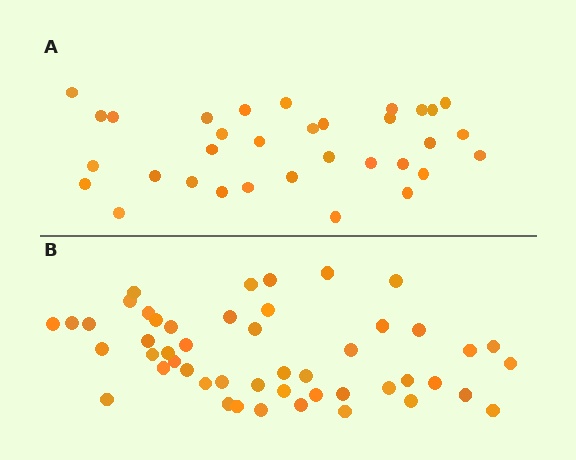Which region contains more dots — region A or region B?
Region B (the bottom region) has more dots.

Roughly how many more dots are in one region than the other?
Region B has approximately 15 more dots than region A.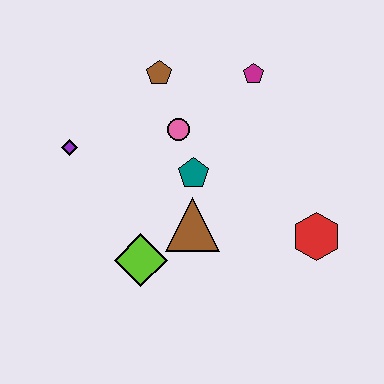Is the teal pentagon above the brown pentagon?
No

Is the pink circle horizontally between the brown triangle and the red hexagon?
No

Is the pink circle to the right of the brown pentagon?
Yes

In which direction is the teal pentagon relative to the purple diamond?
The teal pentagon is to the right of the purple diamond.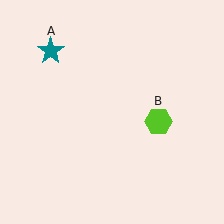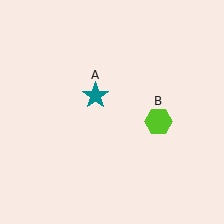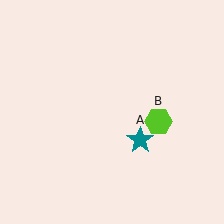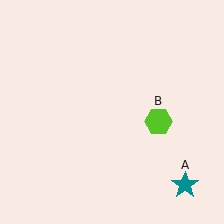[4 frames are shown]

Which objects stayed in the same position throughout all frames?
Lime hexagon (object B) remained stationary.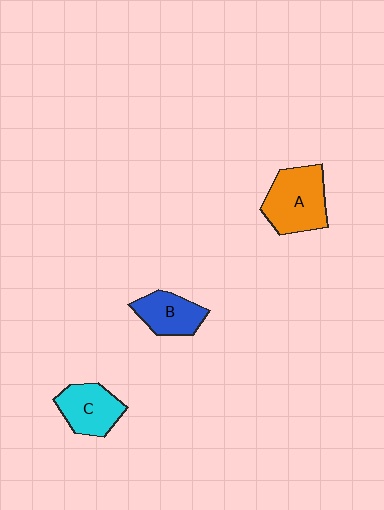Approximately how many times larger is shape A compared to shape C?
Approximately 1.3 times.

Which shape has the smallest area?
Shape B (blue).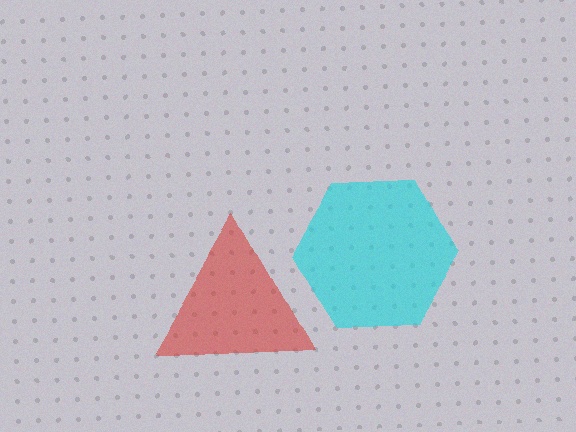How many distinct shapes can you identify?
There are 2 distinct shapes: a red triangle, a cyan hexagon.